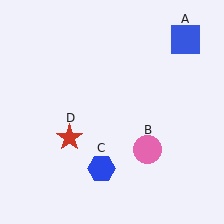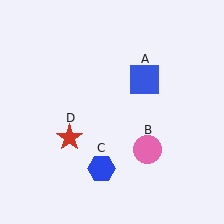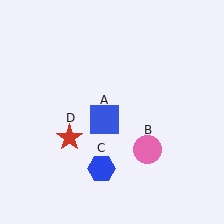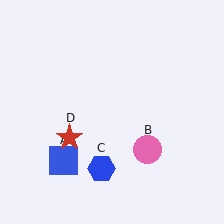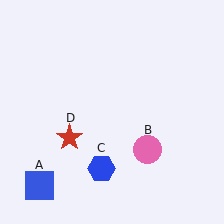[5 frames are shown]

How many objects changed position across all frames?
1 object changed position: blue square (object A).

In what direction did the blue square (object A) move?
The blue square (object A) moved down and to the left.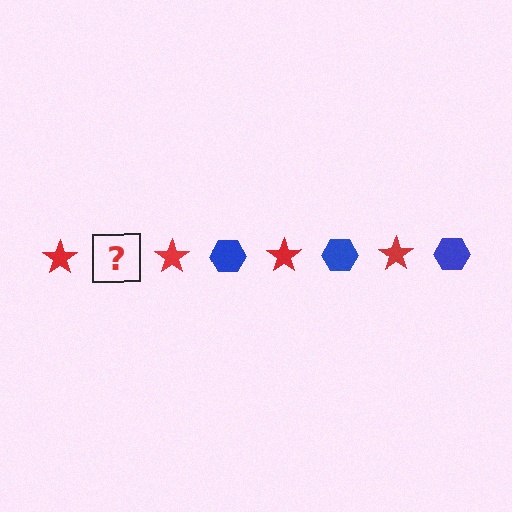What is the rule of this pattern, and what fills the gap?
The rule is that the pattern alternates between red star and blue hexagon. The gap should be filled with a blue hexagon.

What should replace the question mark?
The question mark should be replaced with a blue hexagon.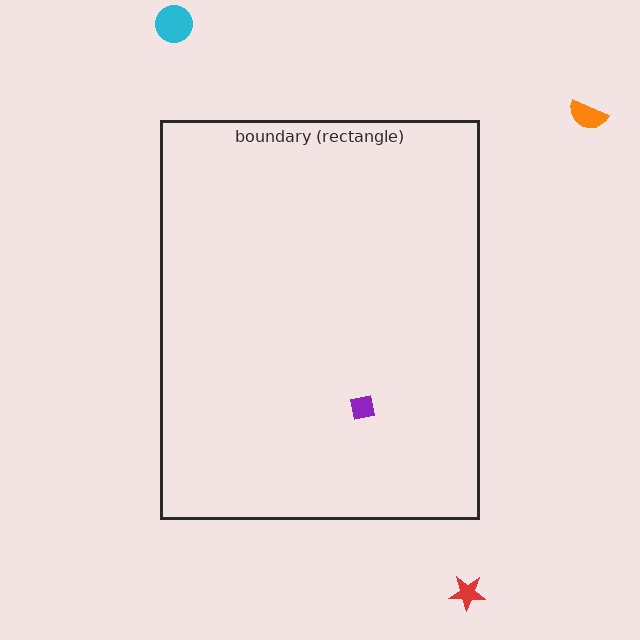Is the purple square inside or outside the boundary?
Inside.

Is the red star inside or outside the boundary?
Outside.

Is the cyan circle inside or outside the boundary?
Outside.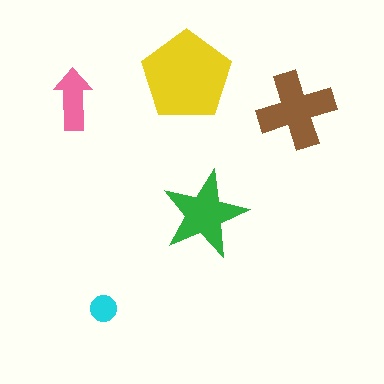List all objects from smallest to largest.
The cyan circle, the pink arrow, the green star, the brown cross, the yellow pentagon.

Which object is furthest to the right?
The brown cross is rightmost.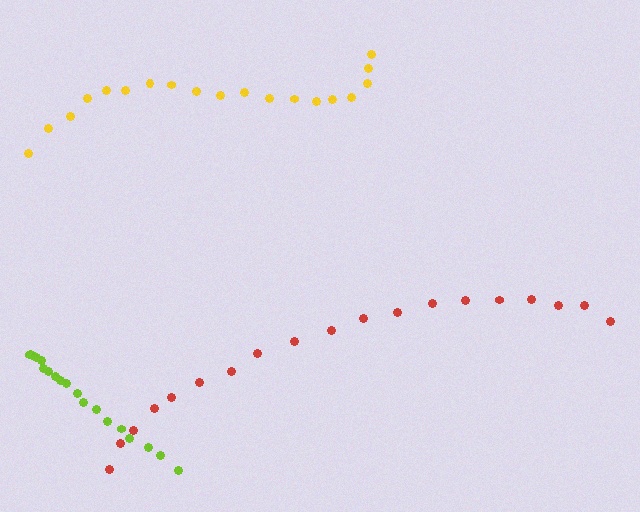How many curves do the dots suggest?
There are 3 distinct paths.